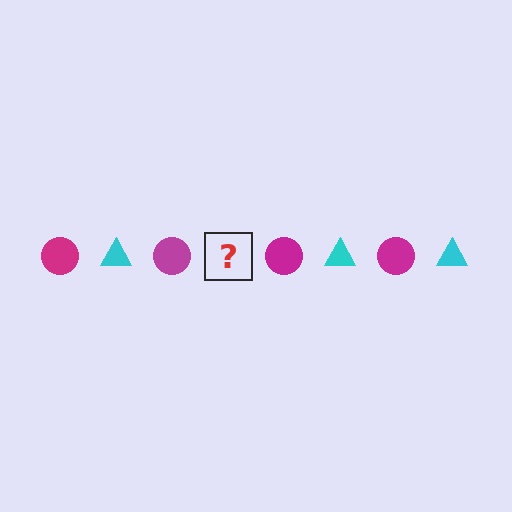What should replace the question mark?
The question mark should be replaced with a cyan triangle.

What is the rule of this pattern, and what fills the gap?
The rule is that the pattern alternates between magenta circle and cyan triangle. The gap should be filled with a cyan triangle.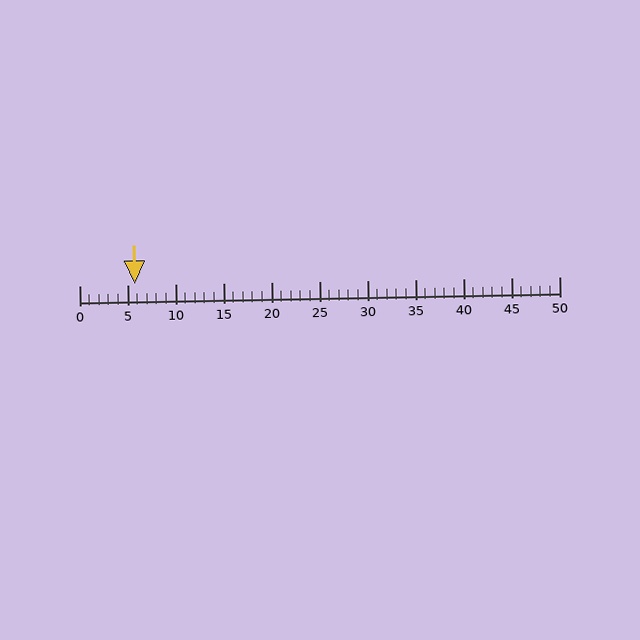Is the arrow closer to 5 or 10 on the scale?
The arrow is closer to 5.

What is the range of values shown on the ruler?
The ruler shows values from 0 to 50.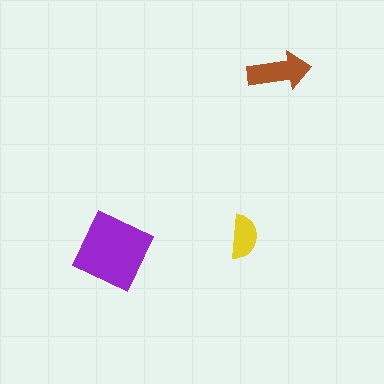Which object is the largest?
The purple square.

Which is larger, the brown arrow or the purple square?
The purple square.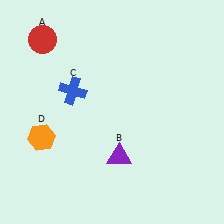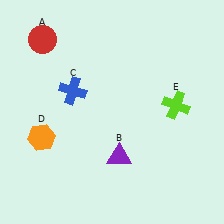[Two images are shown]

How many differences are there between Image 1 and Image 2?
There is 1 difference between the two images.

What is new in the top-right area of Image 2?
A lime cross (E) was added in the top-right area of Image 2.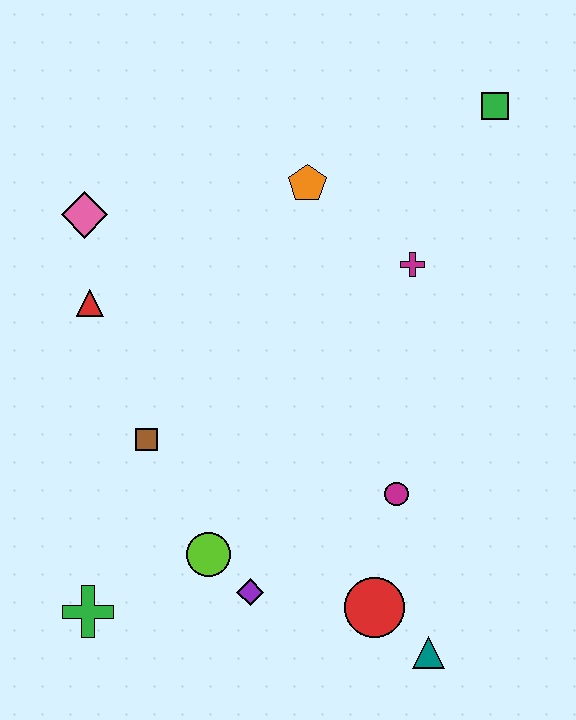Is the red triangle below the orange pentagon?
Yes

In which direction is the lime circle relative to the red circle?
The lime circle is to the left of the red circle.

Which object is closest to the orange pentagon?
The magenta cross is closest to the orange pentagon.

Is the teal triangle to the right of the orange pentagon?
Yes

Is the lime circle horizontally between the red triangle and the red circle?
Yes